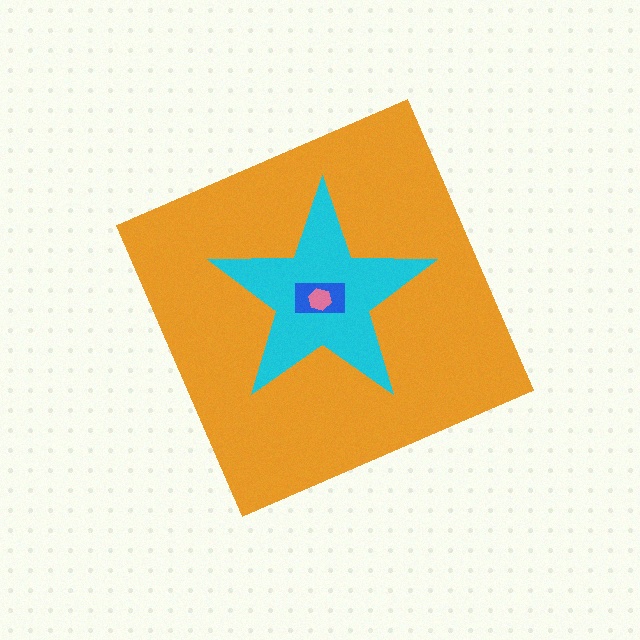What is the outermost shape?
The orange diamond.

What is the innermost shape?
The pink hexagon.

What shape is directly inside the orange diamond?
The cyan star.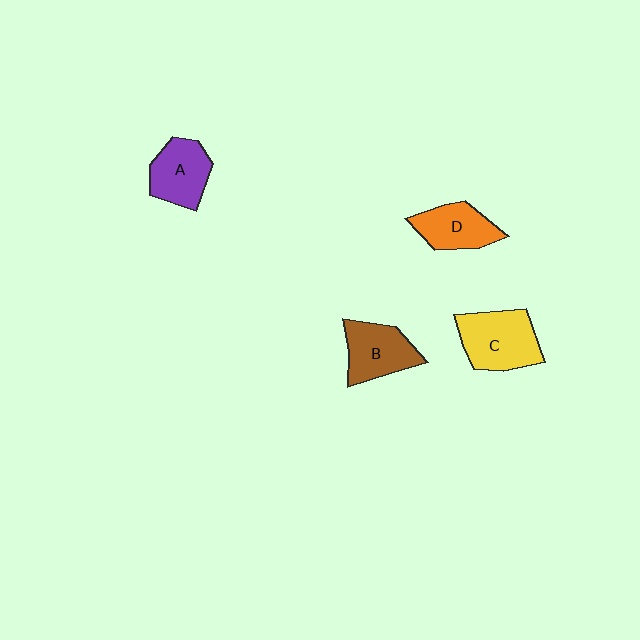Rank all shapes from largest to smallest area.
From largest to smallest: C (yellow), B (brown), A (purple), D (orange).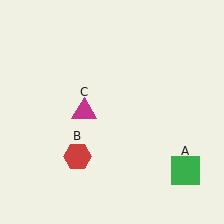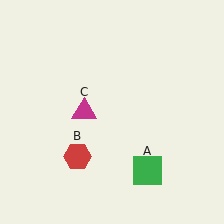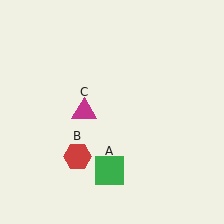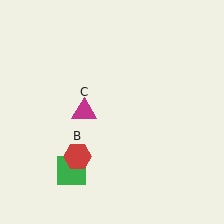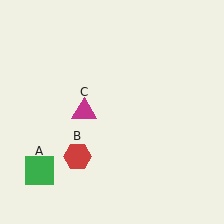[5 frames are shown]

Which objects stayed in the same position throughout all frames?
Red hexagon (object B) and magenta triangle (object C) remained stationary.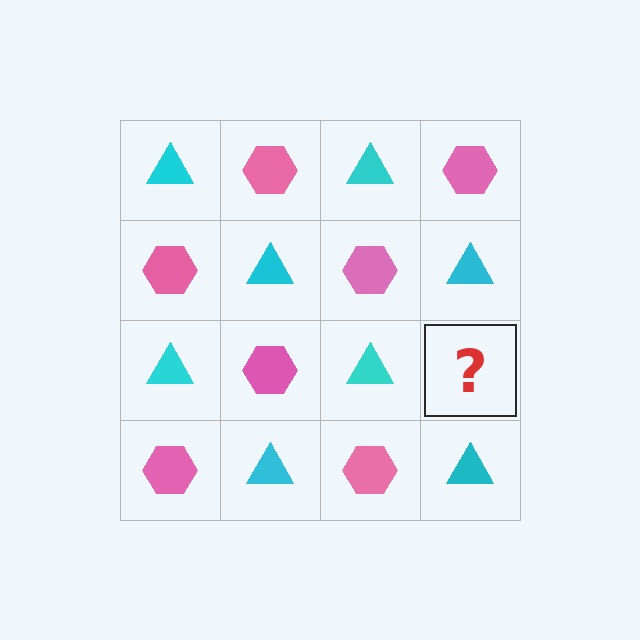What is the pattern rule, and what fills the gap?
The rule is that it alternates cyan triangle and pink hexagon in a checkerboard pattern. The gap should be filled with a pink hexagon.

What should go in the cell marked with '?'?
The missing cell should contain a pink hexagon.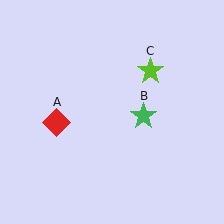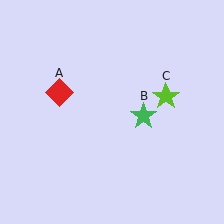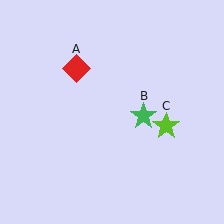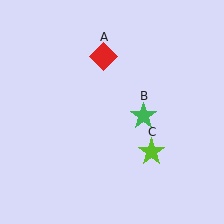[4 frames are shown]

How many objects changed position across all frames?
2 objects changed position: red diamond (object A), lime star (object C).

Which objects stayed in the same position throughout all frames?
Green star (object B) remained stationary.